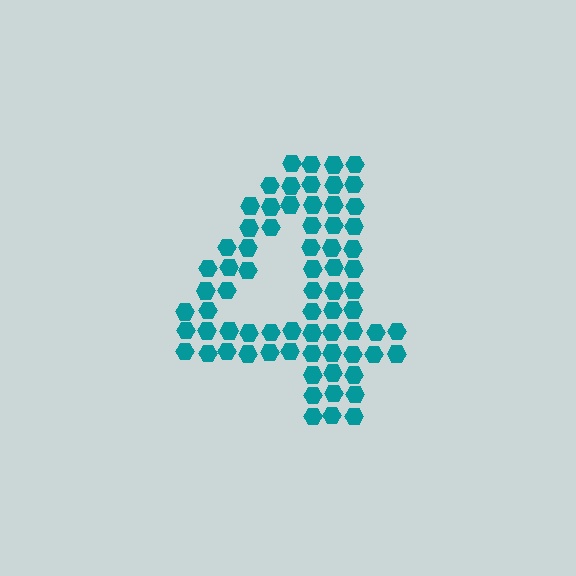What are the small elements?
The small elements are hexagons.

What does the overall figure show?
The overall figure shows the digit 4.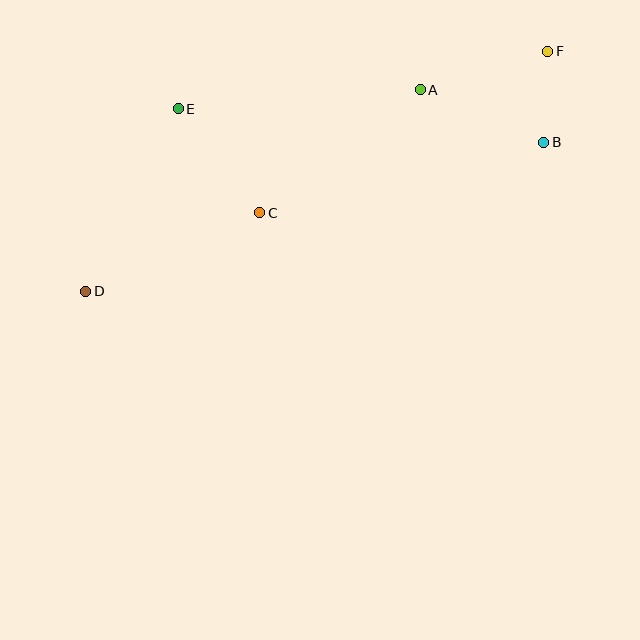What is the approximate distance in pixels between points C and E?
The distance between C and E is approximately 132 pixels.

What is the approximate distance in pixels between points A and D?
The distance between A and D is approximately 390 pixels.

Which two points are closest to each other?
Points B and F are closest to each other.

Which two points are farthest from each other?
Points D and F are farthest from each other.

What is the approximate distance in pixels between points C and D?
The distance between C and D is approximately 191 pixels.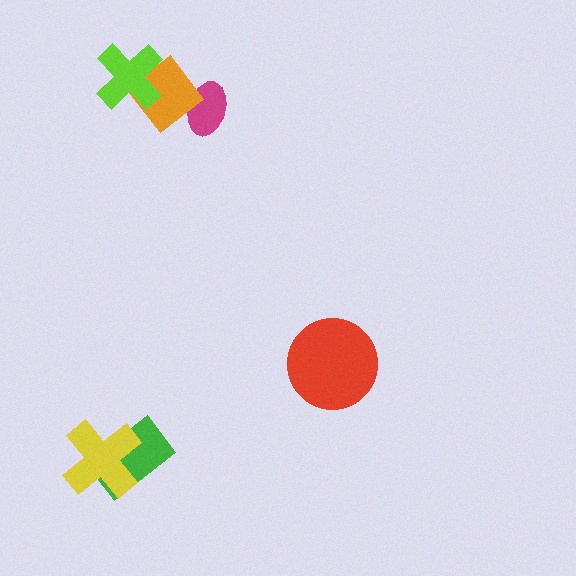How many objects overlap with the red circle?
0 objects overlap with the red circle.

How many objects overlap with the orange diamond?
2 objects overlap with the orange diamond.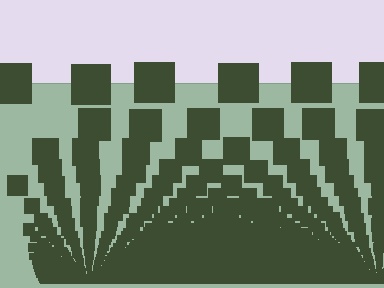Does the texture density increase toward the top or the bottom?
Density increases toward the bottom.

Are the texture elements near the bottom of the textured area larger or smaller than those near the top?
Smaller. The gradient is inverted — elements near the bottom are smaller and denser.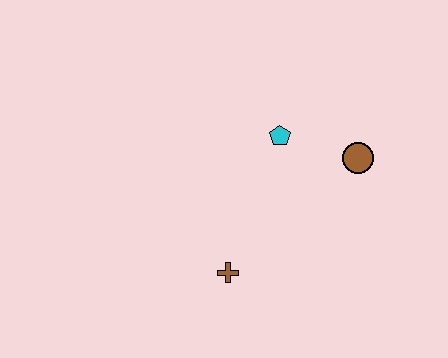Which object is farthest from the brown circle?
The brown cross is farthest from the brown circle.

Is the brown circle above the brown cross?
Yes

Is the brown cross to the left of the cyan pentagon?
Yes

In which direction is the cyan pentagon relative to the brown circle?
The cyan pentagon is to the left of the brown circle.